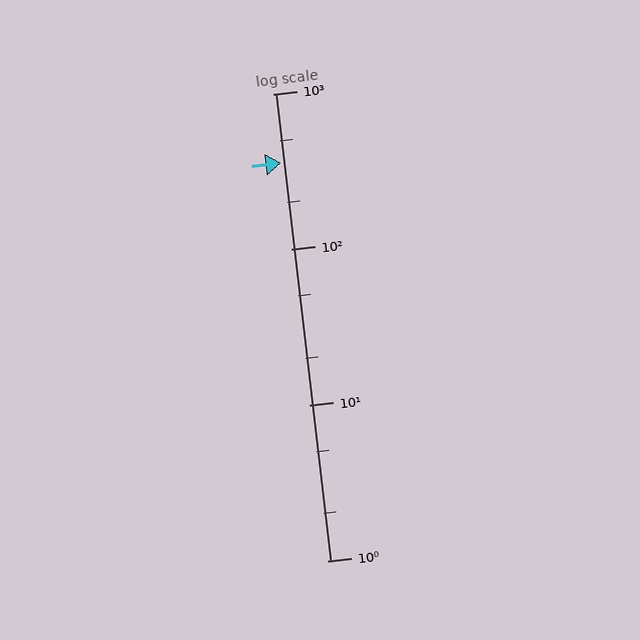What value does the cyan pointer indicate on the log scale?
The pointer indicates approximately 360.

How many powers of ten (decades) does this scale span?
The scale spans 3 decades, from 1 to 1000.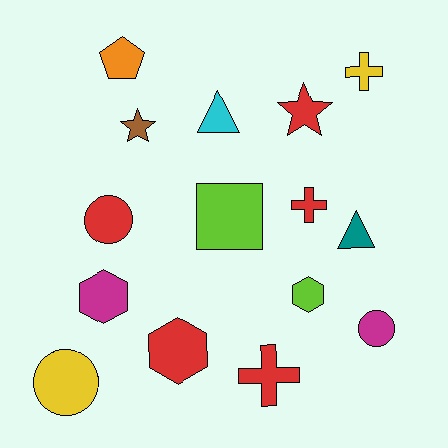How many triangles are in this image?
There are 2 triangles.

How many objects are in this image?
There are 15 objects.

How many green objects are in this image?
There are no green objects.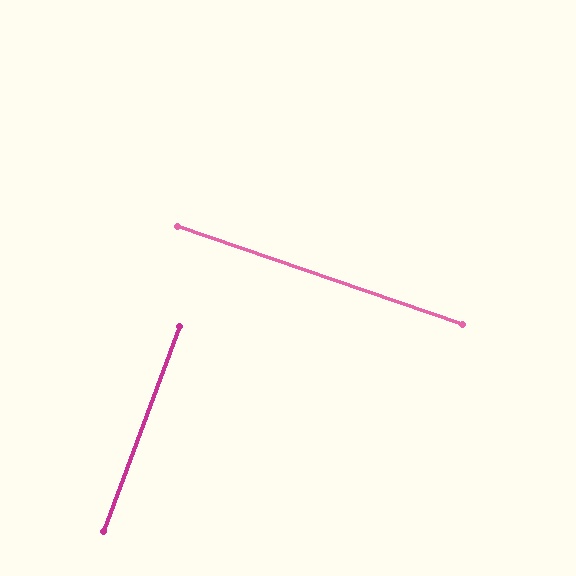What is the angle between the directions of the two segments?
Approximately 88 degrees.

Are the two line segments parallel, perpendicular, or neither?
Perpendicular — they meet at approximately 88°.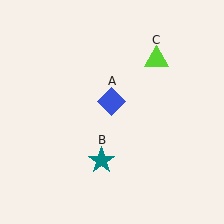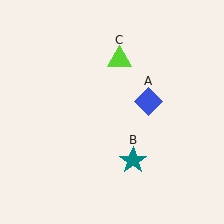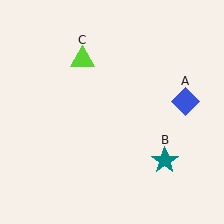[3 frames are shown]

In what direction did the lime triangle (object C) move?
The lime triangle (object C) moved left.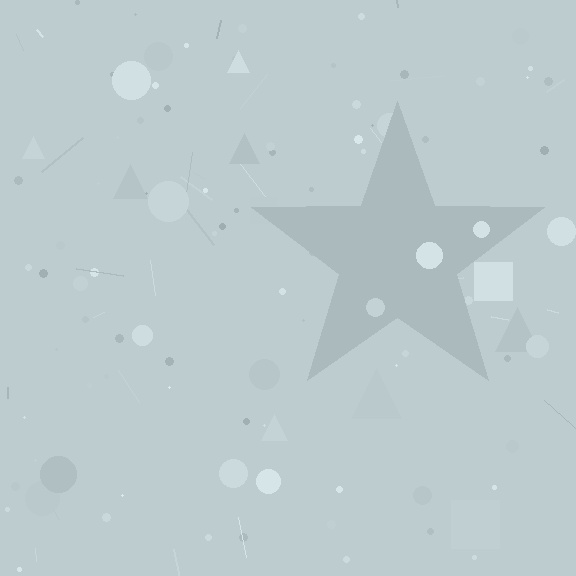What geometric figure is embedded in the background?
A star is embedded in the background.